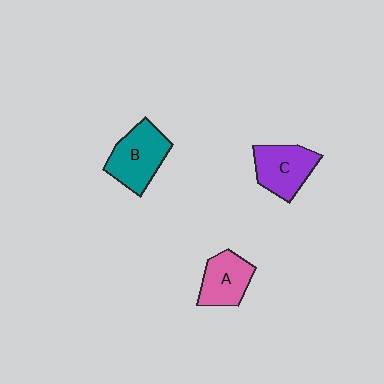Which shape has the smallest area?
Shape A (pink).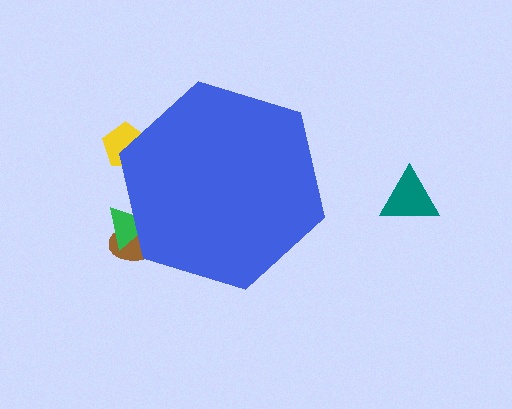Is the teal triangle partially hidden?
No, the teal triangle is fully visible.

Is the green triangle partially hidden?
Yes, the green triangle is partially hidden behind the blue hexagon.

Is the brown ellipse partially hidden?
Yes, the brown ellipse is partially hidden behind the blue hexagon.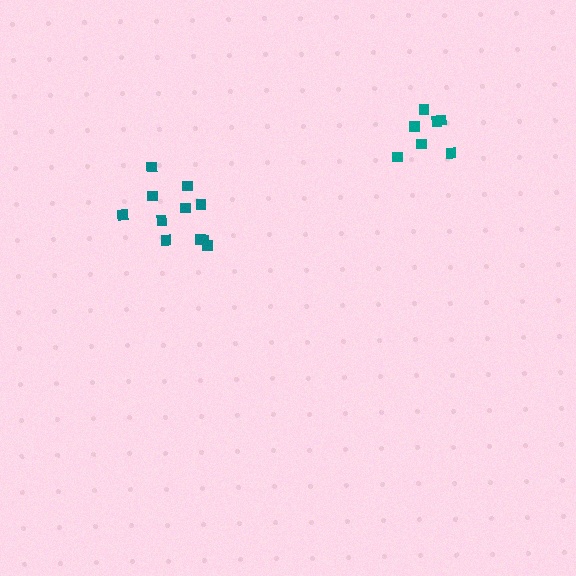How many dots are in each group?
Group 1: 11 dots, Group 2: 7 dots (18 total).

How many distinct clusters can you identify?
There are 2 distinct clusters.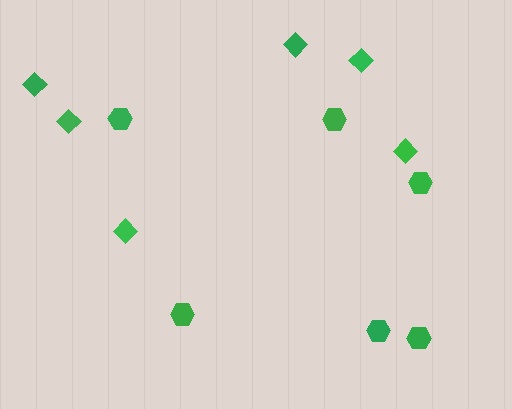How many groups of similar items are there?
There are 2 groups: one group of hexagons (6) and one group of diamonds (6).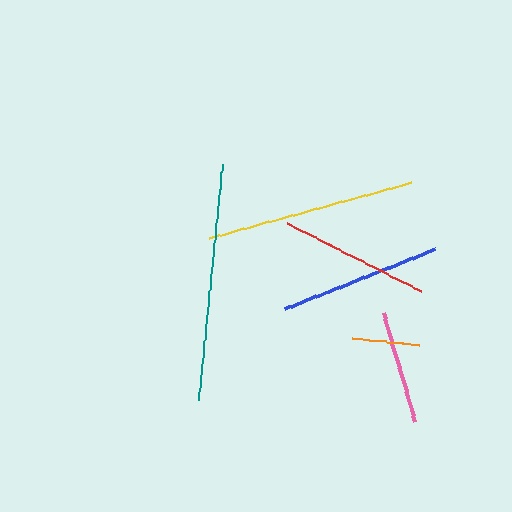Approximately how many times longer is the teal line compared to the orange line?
The teal line is approximately 3.5 times the length of the orange line.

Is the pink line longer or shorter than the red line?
The red line is longer than the pink line.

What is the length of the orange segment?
The orange segment is approximately 68 pixels long.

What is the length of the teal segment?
The teal segment is approximately 238 pixels long.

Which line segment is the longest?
The teal line is the longest at approximately 238 pixels.